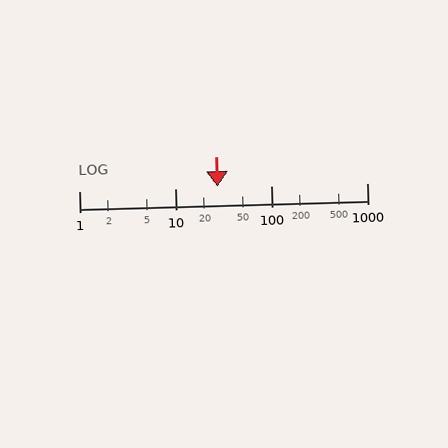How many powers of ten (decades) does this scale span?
The scale spans 3 decades, from 1 to 1000.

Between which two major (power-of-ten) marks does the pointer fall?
The pointer is between 10 and 100.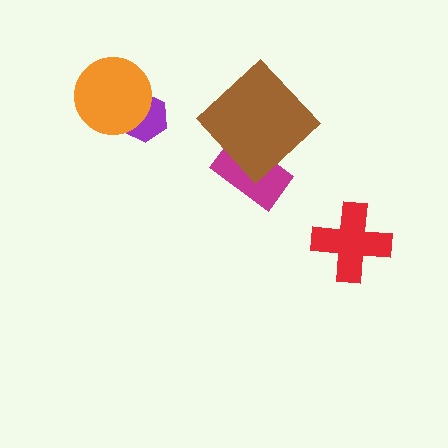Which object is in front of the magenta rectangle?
The brown diamond is in front of the magenta rectangle.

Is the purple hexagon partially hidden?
Yes, it is partially covered by another shape.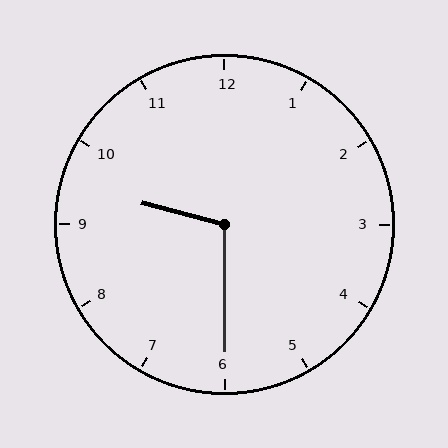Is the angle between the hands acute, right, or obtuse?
It is obtuse.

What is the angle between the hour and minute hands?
Approximately 105 degrees.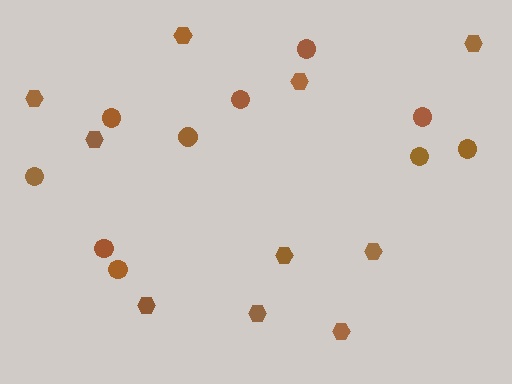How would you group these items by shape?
There are 2 groups: one group of circles (10) and one group of hexagons (10).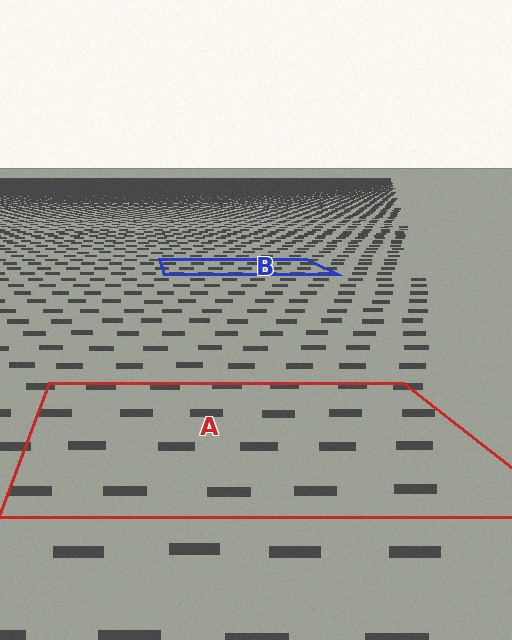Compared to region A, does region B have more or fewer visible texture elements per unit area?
Region B has more texture elements per unit area — they are packed more densely because it is farther away.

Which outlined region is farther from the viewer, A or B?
Region B is farther from the viewer — the texture elements inside it appear smaller and more densely packed.